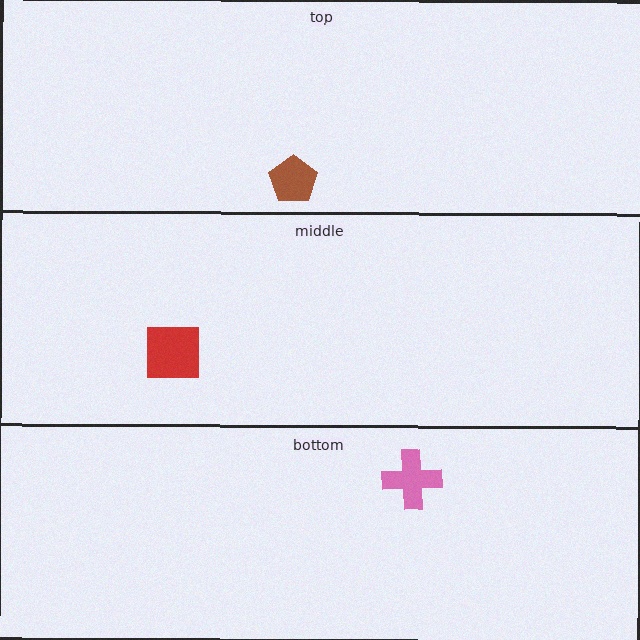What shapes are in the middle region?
The red square.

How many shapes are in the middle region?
1.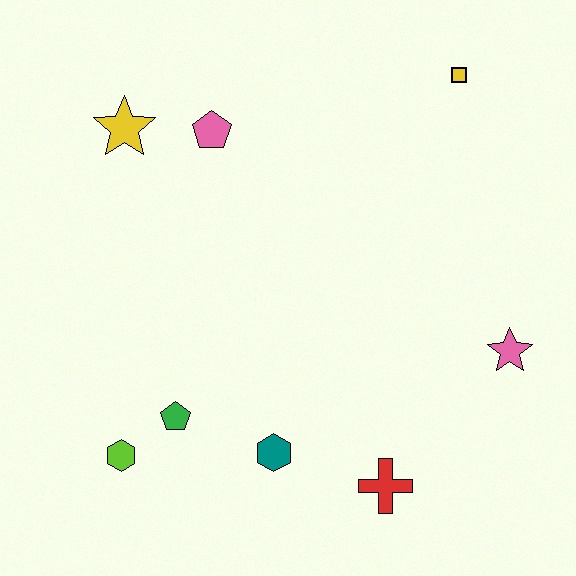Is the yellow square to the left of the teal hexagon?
No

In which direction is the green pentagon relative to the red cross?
The green pentagon is to the left of the red cross.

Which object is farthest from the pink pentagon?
The red cross is farthest from the pink pentagon.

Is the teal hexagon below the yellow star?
Yes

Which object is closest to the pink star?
The red cross is closest to the pink star.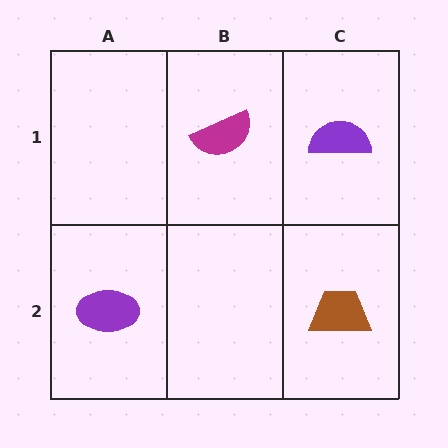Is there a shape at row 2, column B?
No, that cell is empty.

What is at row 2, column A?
A purple ellipse.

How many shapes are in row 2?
2 shapes.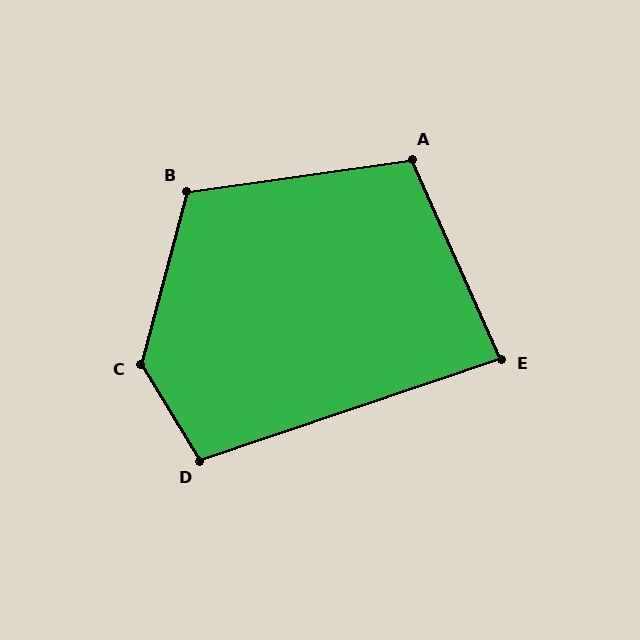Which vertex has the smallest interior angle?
E, at approximately 85 degrees.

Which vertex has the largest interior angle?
C, at approximately 133 degrees.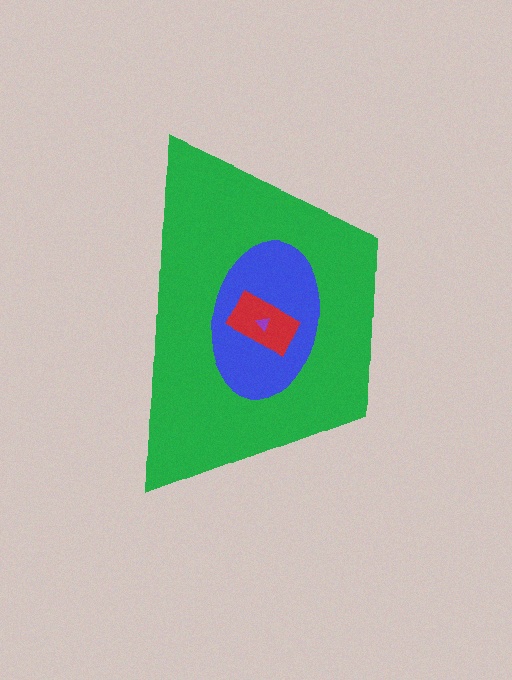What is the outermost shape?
The green trapezoid.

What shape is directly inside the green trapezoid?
The blue ellipse.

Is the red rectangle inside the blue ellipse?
Yes.